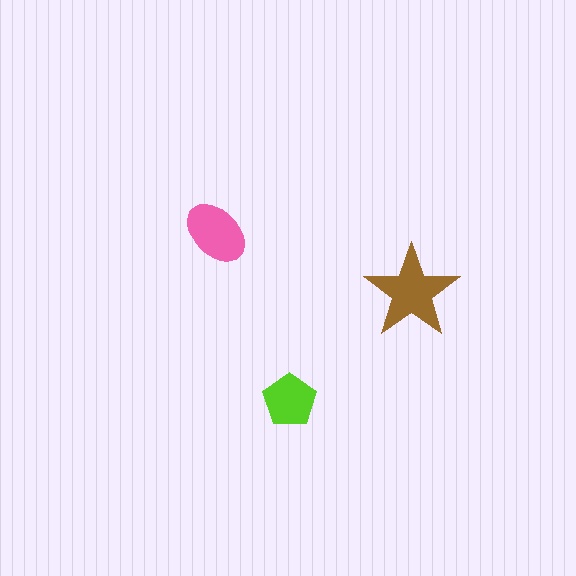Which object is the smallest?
The lime pentagon.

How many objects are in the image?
There are 3 objects in the image.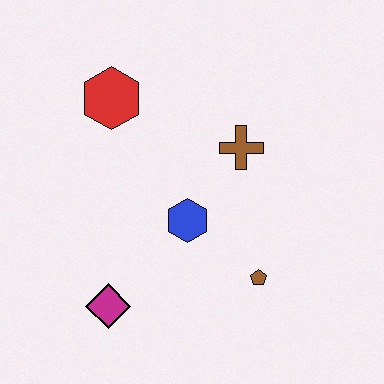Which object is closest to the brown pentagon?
The blue hexagon is closest to the brown pentagon.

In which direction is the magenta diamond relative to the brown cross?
The magenta diamond is below the brown cross.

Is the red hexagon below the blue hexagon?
No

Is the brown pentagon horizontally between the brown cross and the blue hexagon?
No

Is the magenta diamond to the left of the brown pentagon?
Yes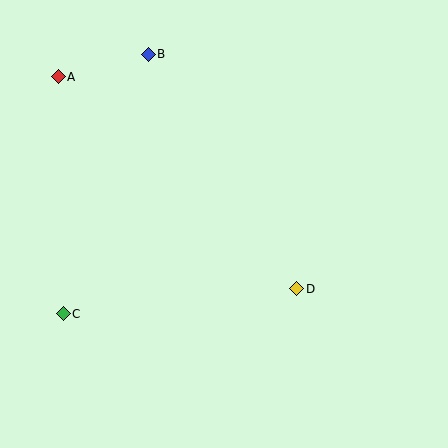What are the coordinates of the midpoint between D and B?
The midpoint between D and B is at (222, 172).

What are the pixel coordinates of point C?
Point C is at (63, 314).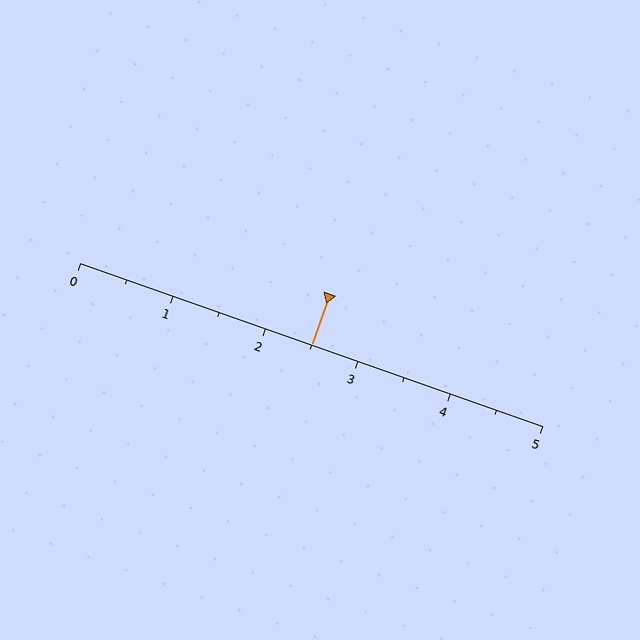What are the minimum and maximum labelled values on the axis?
The axis runs from 0 to 5.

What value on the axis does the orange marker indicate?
The marker indicates approximately 2.5.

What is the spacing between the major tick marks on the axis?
The major ticks are spaced 1 apart.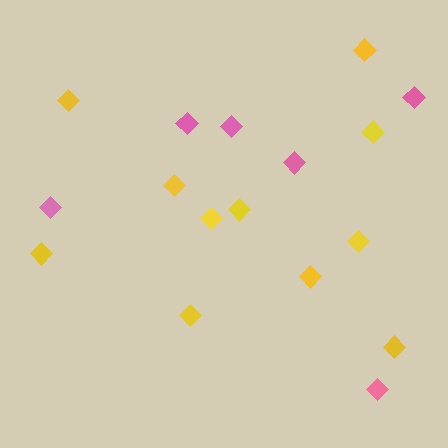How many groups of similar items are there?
There are 2 groups: one group of yellow diamonds (11) and one group of pink diamonds (6).